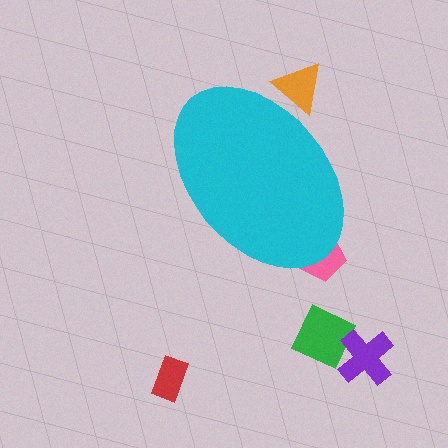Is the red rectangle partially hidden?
No, the red rectangle is fully visible.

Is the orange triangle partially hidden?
Yes, the orange triangle is partially hidden behind the cyan ellipse.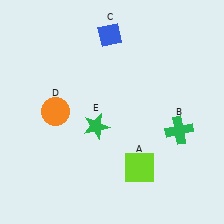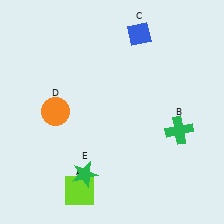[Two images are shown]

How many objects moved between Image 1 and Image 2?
3 objects moved between the two images.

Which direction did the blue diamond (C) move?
The blue diamond (C) moved right.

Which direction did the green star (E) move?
The green star (E) moved down.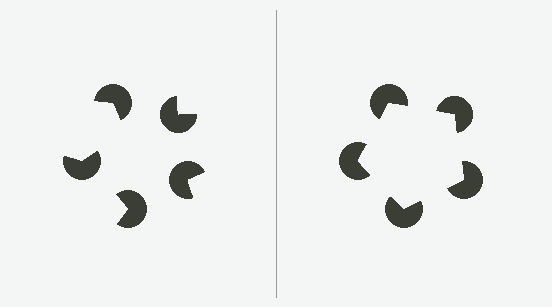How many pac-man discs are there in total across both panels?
10 — 5 on each side.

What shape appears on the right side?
An illusory pentagon.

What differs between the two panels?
The pac-man discs are positioned identically on both sides; only the wedge orientations differ. On the right they align to a pentagon; on the left they are misaligned.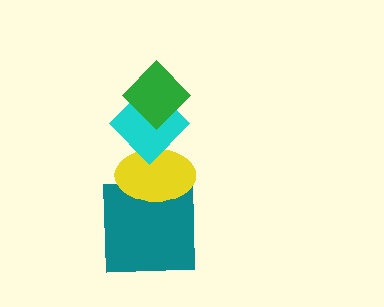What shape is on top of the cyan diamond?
The green diamond is on top of the cyan diamond.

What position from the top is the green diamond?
The green diamond is 1st from the top.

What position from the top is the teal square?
The teal square is 4th from the top.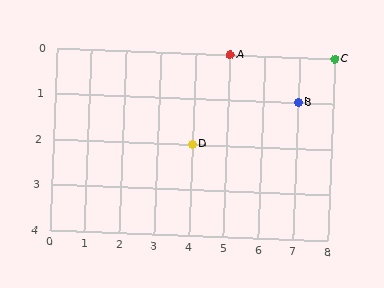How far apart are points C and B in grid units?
Points C and B are 1 column and 1 row apart (about 1.4 grid units diagonally).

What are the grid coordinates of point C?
Point C is at grid coordinates (8, 0).